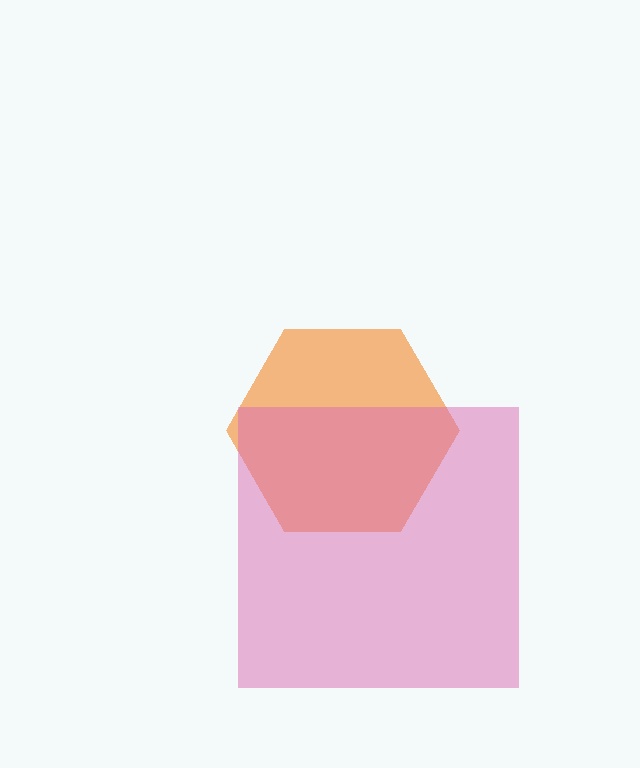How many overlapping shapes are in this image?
There are 2 overlapping shapes in the image.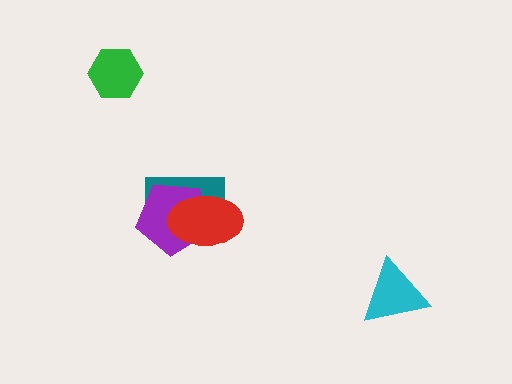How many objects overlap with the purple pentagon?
2 objects overlap with the purple pentagon.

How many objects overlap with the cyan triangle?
0 objects overlap with the cyan triangle.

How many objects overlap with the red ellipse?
2 objects overlap with the red ellipse.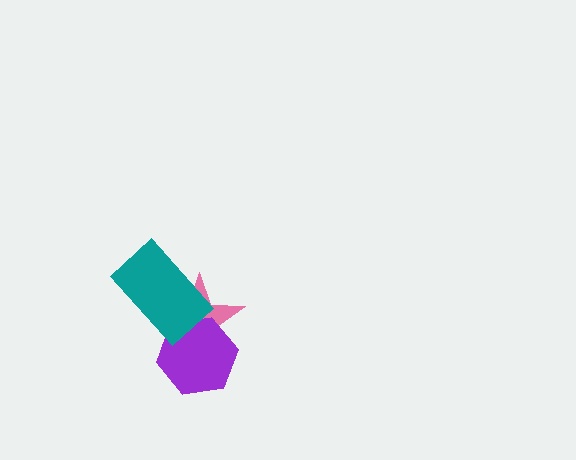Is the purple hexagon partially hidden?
Yes, it is partially covered by another shape.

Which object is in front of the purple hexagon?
The teal rectangle is in front of the purple hexagon.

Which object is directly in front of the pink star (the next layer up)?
The purple hexagon is directly in front of the pink star.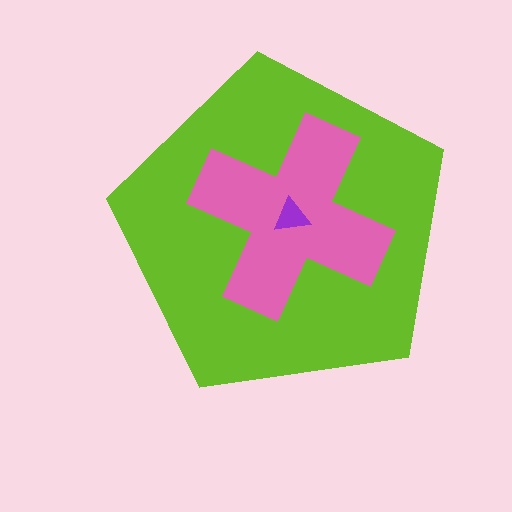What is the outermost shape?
The lime pentagon.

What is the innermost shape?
The purple triangle.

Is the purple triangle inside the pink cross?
Yes.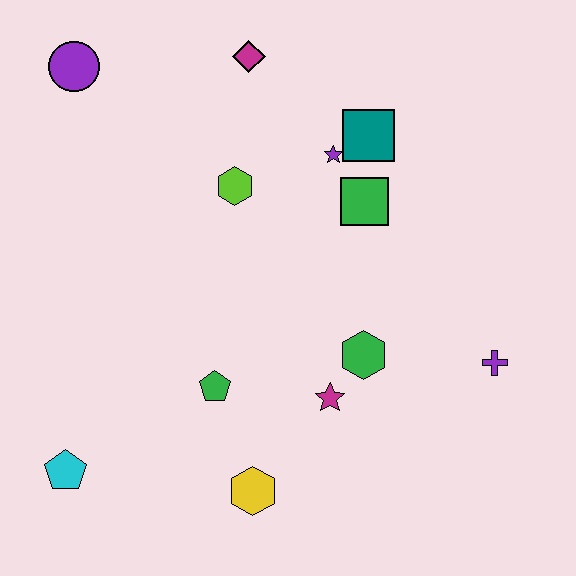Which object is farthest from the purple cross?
The purple circle is farthest from the purple cross.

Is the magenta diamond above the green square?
Yes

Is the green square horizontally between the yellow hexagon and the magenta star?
No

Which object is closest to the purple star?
The teal square is closest to the purple star.